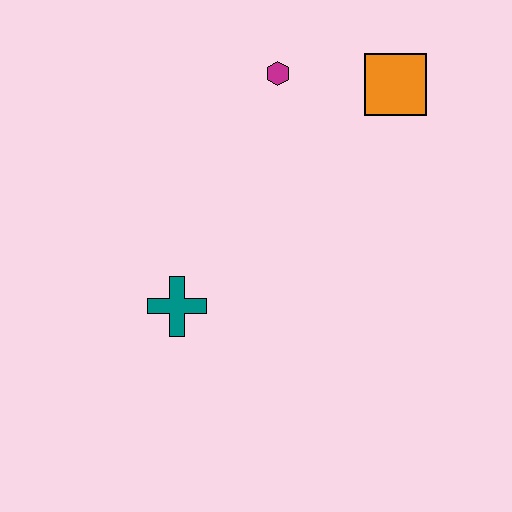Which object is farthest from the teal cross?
The orange square is farthest from the teal cross.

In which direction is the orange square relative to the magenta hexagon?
The orange square is to the right of the magenta hexagon.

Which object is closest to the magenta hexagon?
The orange square is closest to the magenta hexagon.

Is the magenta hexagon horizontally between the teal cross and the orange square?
Yes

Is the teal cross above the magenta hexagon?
No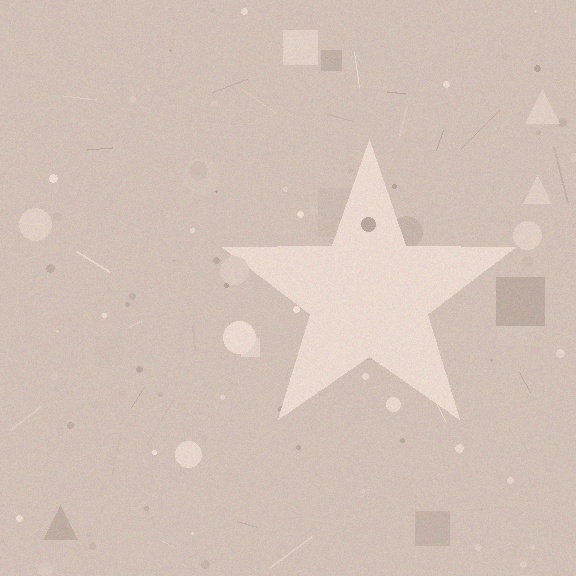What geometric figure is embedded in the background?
A star is embedded in the background.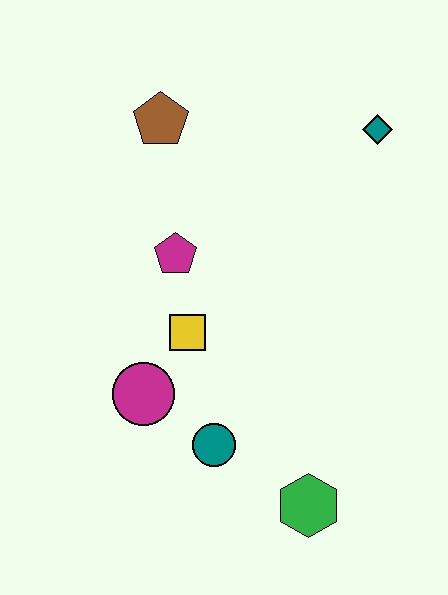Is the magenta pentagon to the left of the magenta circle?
No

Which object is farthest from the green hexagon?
The brown pentagon is farthest from the green hexagon.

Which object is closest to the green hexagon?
The teal circle is closest to the green hexagon.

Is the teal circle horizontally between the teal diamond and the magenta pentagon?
Yes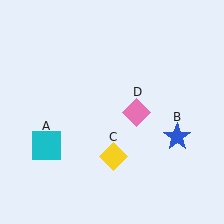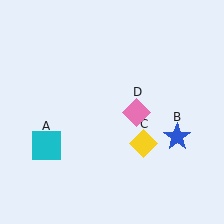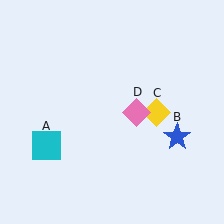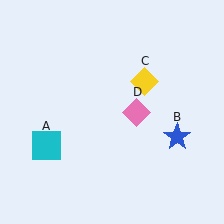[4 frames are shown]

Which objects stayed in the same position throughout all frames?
Cyan square (object A) and blue star (object B) and pink diamond (object D) remained stationary.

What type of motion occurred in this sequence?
The yellow diamond (object C) rotated counterclockwise around the center of the scene.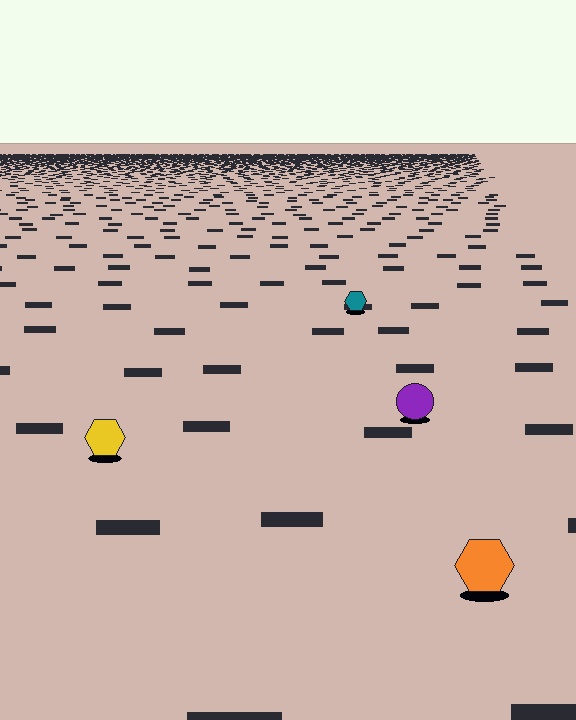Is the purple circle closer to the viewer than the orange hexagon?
No. The orange hexagon is closer — you can tell from the texture gradient: the ground texture is coarser near it.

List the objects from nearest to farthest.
From nearest to farthest: the orange hexagon, the yellow hexagon, the purple circle, the teal hexagon.